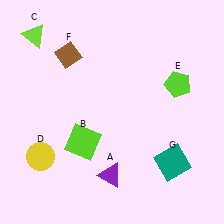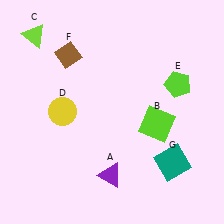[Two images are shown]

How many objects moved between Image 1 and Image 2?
2 objects moved between the two images.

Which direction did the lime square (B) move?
The lime square (B) moved right.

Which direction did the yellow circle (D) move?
The yellow circle (D) moved up.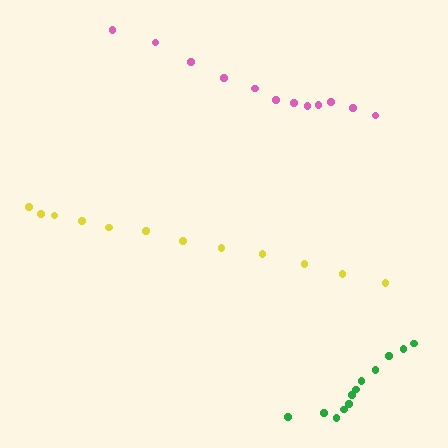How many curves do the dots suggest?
There are 3 distinct paths.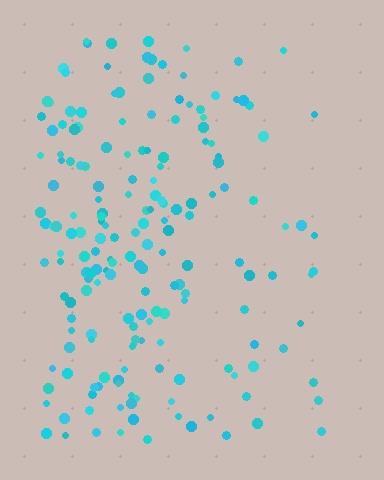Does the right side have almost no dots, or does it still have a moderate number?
Still a moderate number, just noticeably fewer than the left.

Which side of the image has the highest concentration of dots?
The left.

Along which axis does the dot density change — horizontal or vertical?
Horizontal.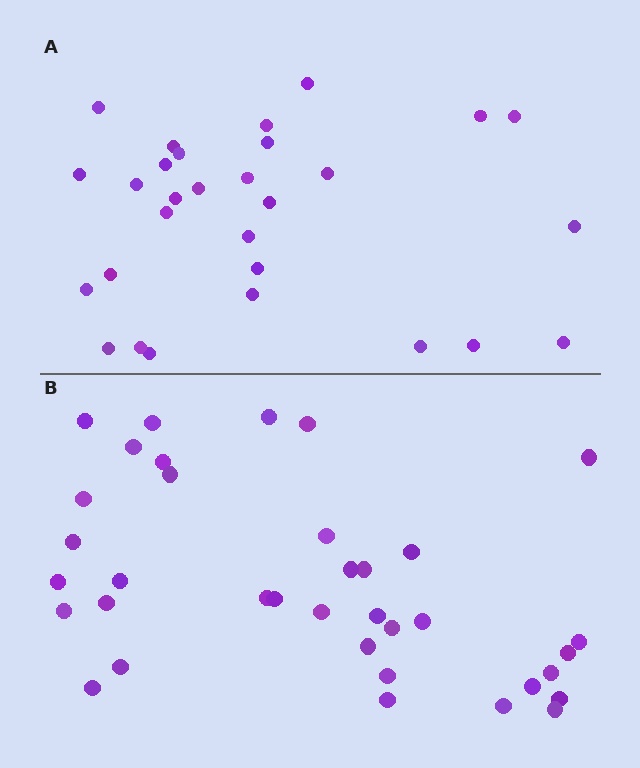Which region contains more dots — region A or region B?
Region B (the bottom region) has more dots.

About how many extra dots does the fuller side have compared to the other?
Region B has roughly 8 or so more dots than region A.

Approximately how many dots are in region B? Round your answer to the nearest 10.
About 40 dots. (The exact count is 36, which rounds to 40.)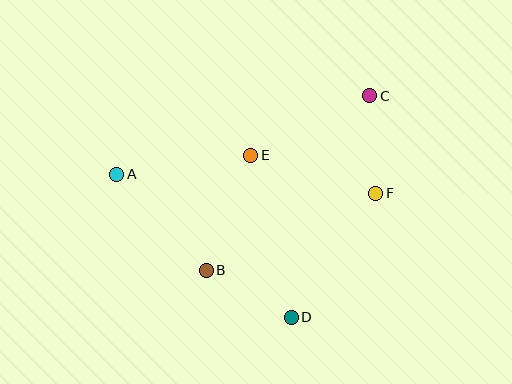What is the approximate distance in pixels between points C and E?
The distance between C and E is approximately 133 pixels.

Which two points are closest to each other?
Points B and D are closest to each other.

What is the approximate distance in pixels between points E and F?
The distance between E and F is approximately 131 pixels.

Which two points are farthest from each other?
Points A and C are farthest from each other.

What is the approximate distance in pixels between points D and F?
The distance between D and F is approximately 150 pixels.